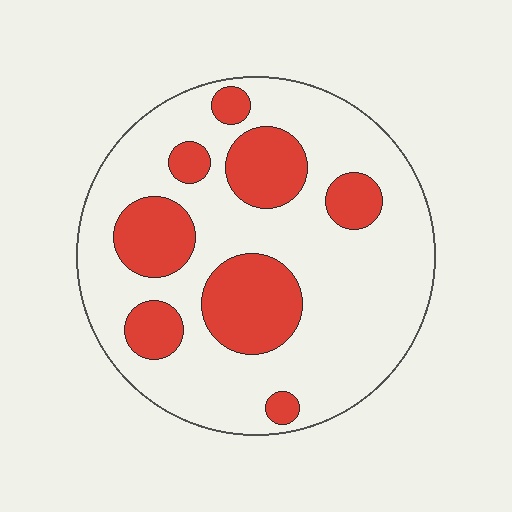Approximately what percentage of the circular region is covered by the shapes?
Approximately 25%.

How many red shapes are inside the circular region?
8.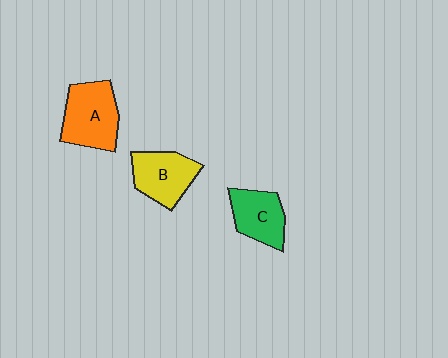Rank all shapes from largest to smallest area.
From largest to smallest: A (orange), B (yellow), C (green).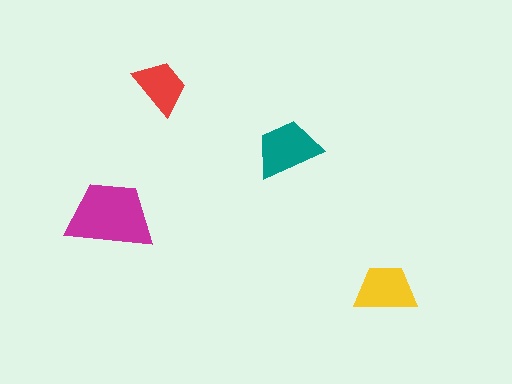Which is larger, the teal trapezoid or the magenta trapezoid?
The magenta one.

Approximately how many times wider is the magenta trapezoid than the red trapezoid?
About 1.5 times wider.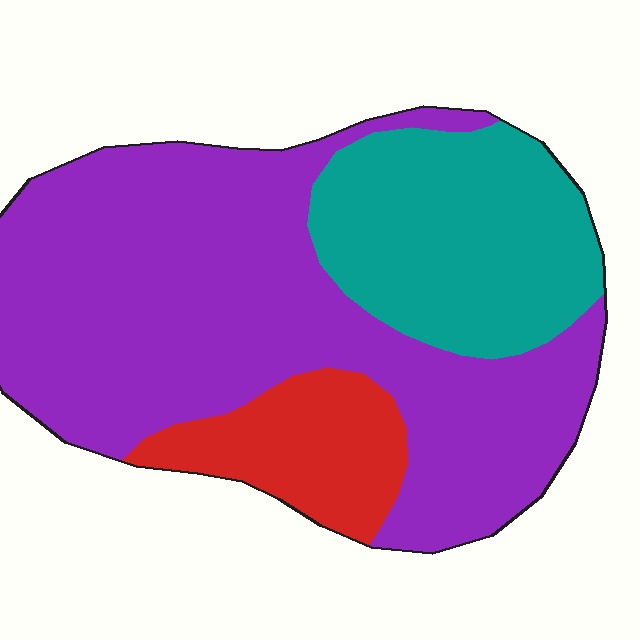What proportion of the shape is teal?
Teal covers 26% of the shape.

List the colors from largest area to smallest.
From largest to smallest: purple, teal, red.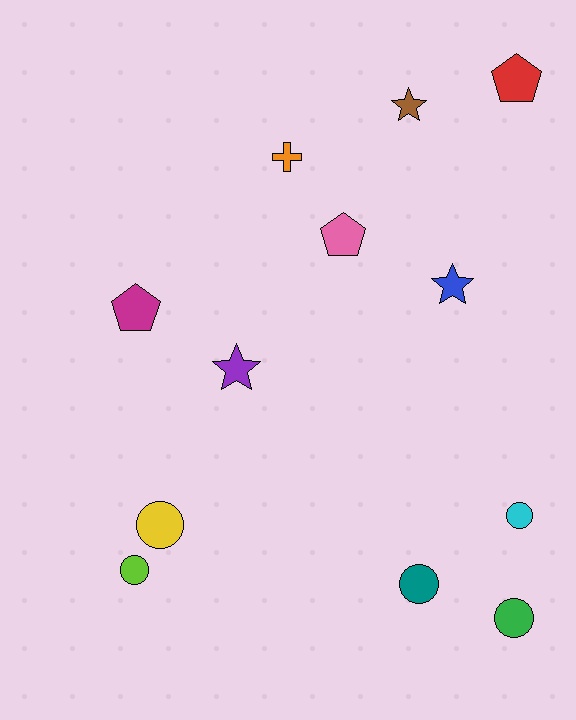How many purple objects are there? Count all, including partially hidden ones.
There is 1 purple object.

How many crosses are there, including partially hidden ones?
There is 1 cross.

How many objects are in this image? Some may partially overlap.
There are 12 objects.